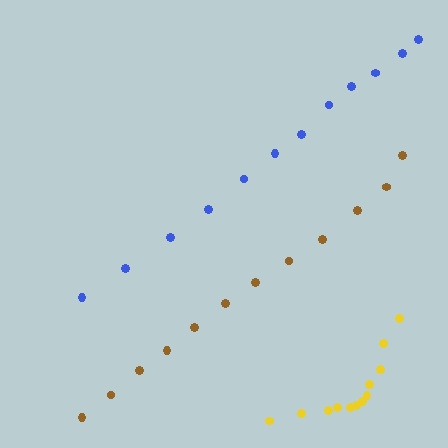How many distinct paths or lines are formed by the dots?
There are 3 distinct paths.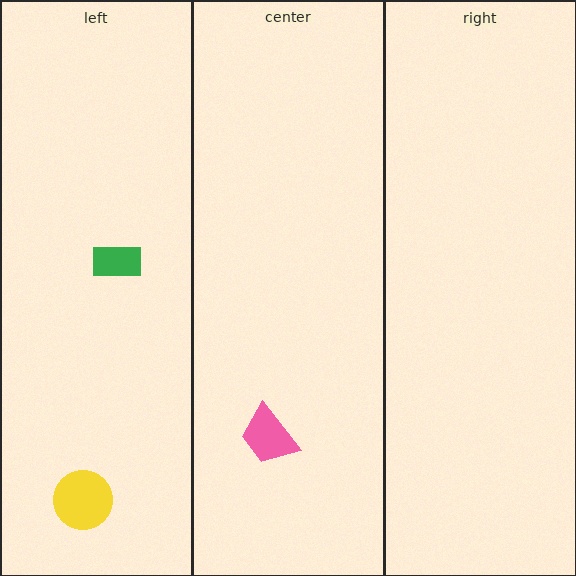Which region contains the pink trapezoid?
The center region.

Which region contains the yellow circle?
The left region.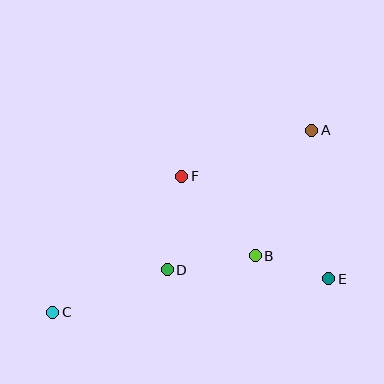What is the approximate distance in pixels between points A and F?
The distance between A and F is approximately 138 pixels.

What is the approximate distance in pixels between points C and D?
The distance between C and D is approximately 122 pixels.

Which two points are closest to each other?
Points B and E are closest to each other.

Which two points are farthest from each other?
Points A and C are farthest from each other.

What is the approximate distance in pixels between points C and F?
The distance between C and F is approximately 187 pixels.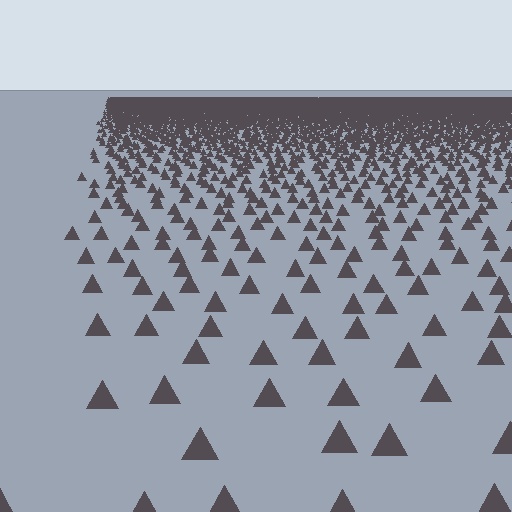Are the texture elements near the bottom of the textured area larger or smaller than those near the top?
Larger. Near the bottom, elements are closer to the viewer and appear at a bigger on-screen size.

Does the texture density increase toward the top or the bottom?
Density increases toward the top.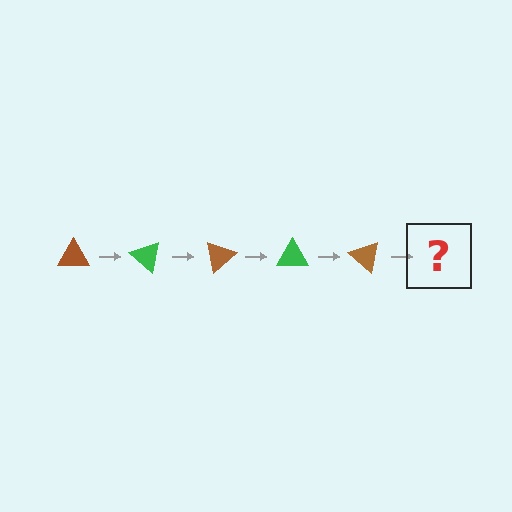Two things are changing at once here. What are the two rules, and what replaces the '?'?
The two rules are that it rotates 40 degrees each step and the color cycles through brown and green. The '?' should be a green triangle, rotated 200 degrees from the start.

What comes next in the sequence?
The next element should be a green triangle, rotated 200 degrees from the start.